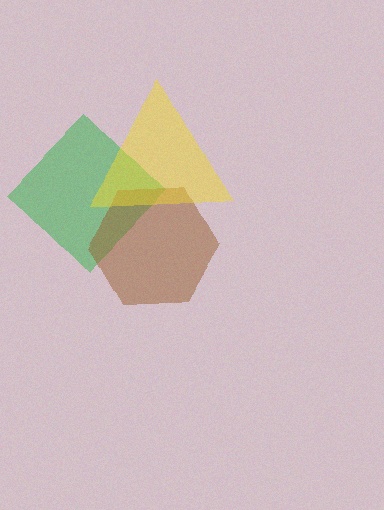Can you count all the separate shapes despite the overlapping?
Yes, there are 3 separate shapes.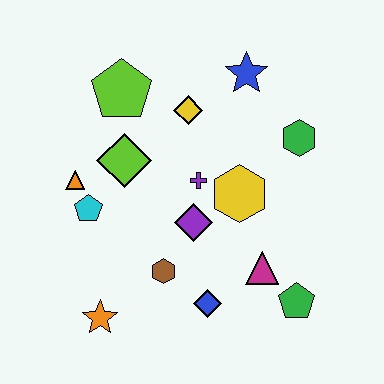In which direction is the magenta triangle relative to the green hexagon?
The magenta triangle is below the green hexagon.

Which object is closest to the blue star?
The yellow diamond is closest to the blue star.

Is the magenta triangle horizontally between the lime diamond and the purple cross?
No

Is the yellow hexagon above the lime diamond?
No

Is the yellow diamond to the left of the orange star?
No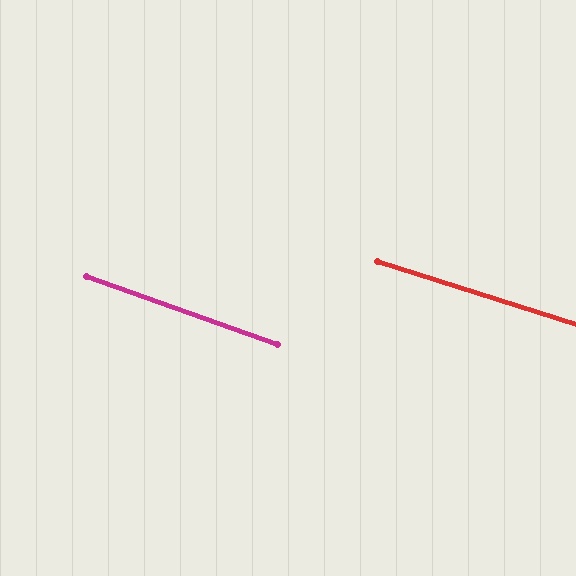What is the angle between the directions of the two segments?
Approximately 2 degrees.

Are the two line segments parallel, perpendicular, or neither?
Parallel — their directions differ by only 1.9°.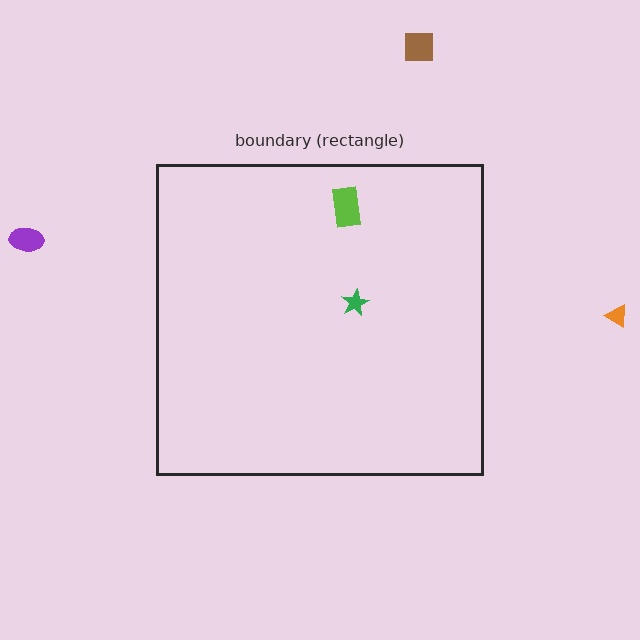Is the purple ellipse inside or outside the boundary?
Outside.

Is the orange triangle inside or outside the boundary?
Outside.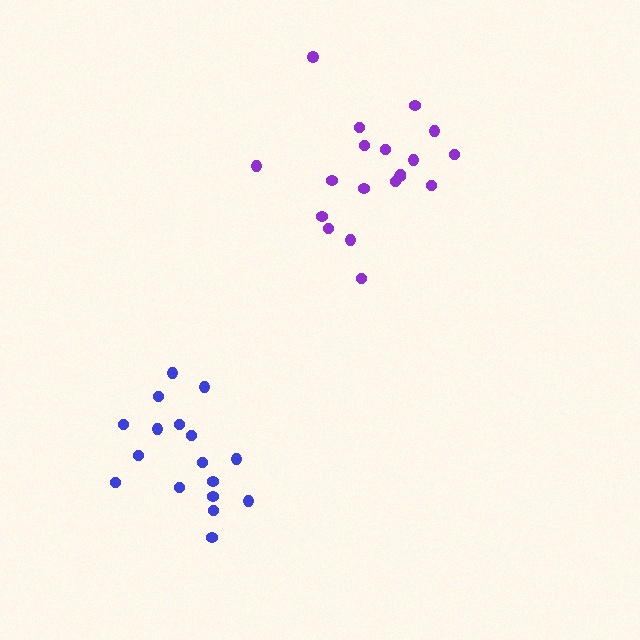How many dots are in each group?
Group 1: 19 dots, Group 2: 17 dots (36 total).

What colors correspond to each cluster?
The clusters are colored: purple, blue.